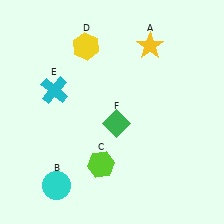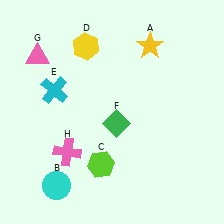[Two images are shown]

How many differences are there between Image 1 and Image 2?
There are 2 differences between the two images.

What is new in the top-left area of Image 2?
A pink triangle (G) was added in the top-left area of Image 2.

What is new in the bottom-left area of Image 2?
A pink cross (H) was added in the bottom-left area of Image 2.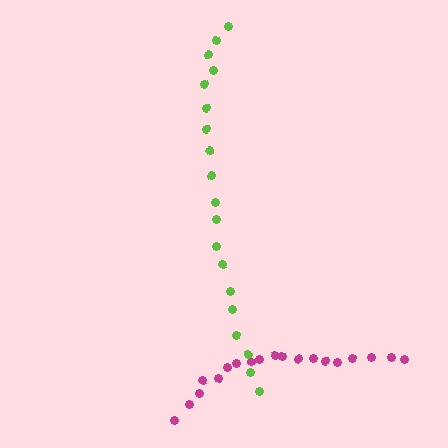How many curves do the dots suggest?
There are 2 distinct paths.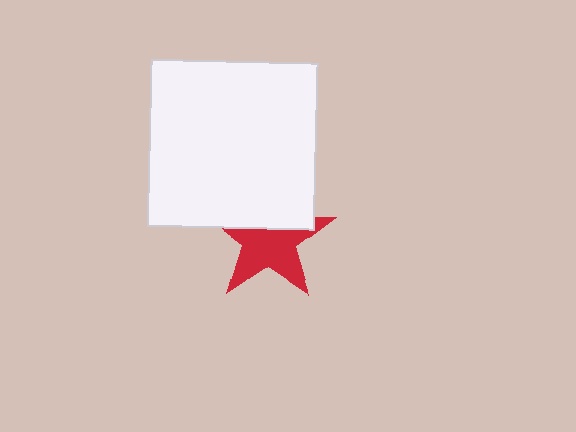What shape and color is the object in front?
The object in front is a white square.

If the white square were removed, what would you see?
You would see the complete red star.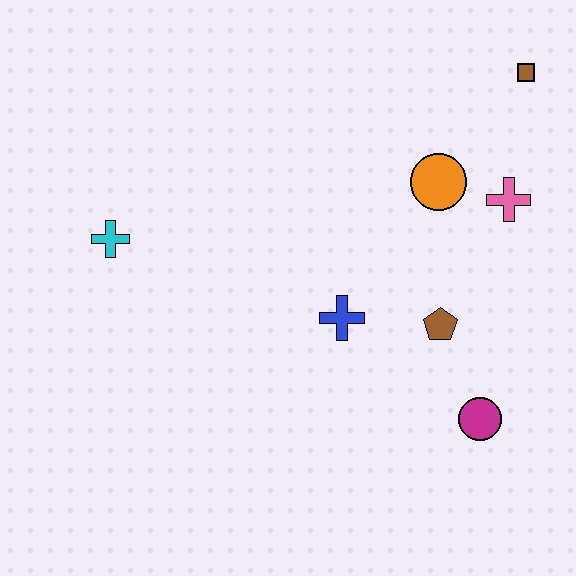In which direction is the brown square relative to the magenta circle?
The brown square is above the magenta circle.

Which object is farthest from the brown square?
The cyan cross is farthest from the brown square.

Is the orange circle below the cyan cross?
No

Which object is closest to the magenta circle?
The brown pentagon is closest to the magenta circle.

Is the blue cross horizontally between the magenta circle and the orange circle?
No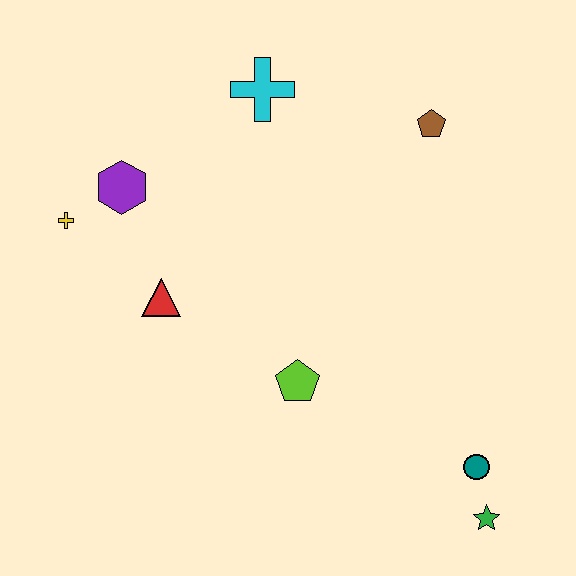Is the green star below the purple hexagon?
Yes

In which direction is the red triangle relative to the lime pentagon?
The red triangle is to the left of the lime pentagon.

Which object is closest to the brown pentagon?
The cyan cross is closest to the brown pentagon.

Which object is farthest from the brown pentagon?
The green star is farthest from the brown pentagon.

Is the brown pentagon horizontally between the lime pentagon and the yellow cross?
No